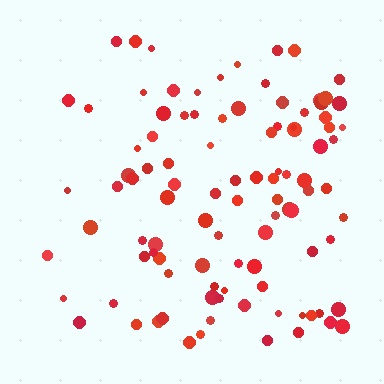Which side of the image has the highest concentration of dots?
The right.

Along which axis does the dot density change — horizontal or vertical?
Horizontal.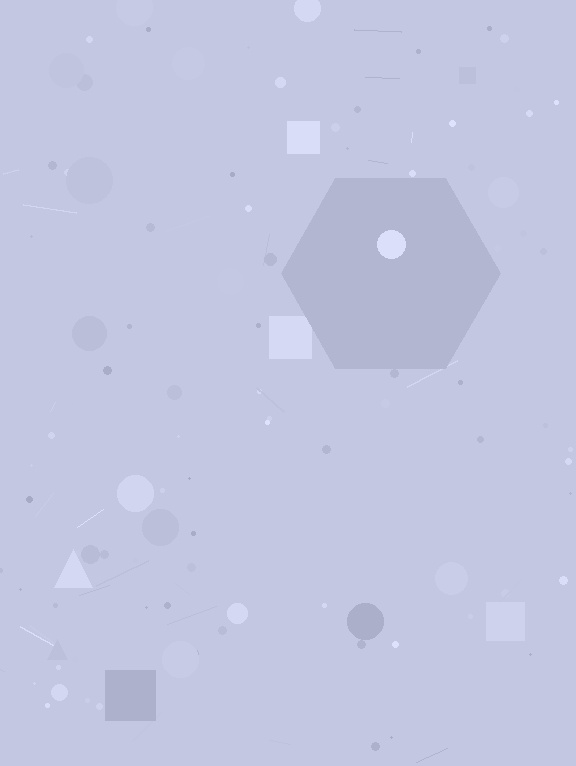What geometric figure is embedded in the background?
A hexagon is embedded in the background.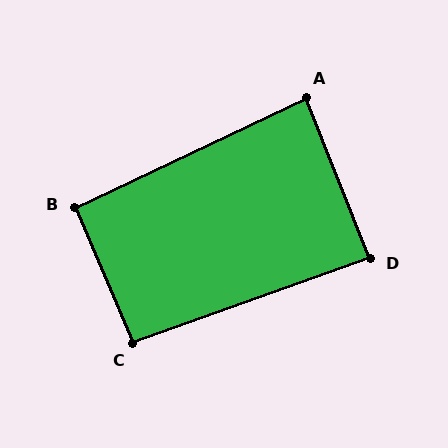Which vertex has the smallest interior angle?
A, at approximately 87 degrees.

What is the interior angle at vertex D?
Approximately 88 degrees (approximately right).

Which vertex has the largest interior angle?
C, at approximately 93 degrees.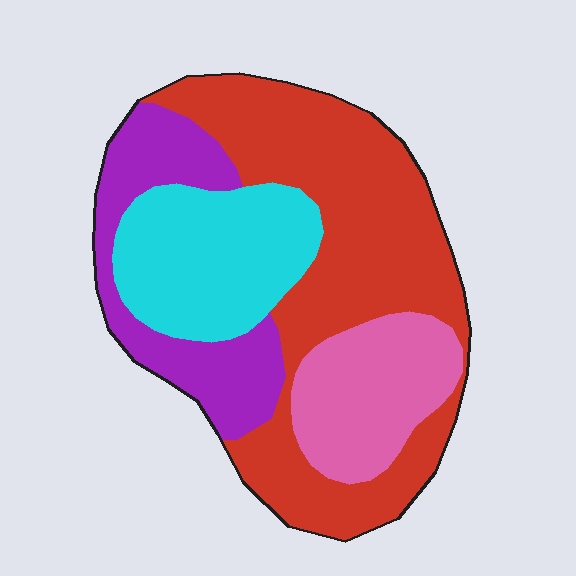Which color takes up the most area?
Red, at roughly 45%.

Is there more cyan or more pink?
Cyan.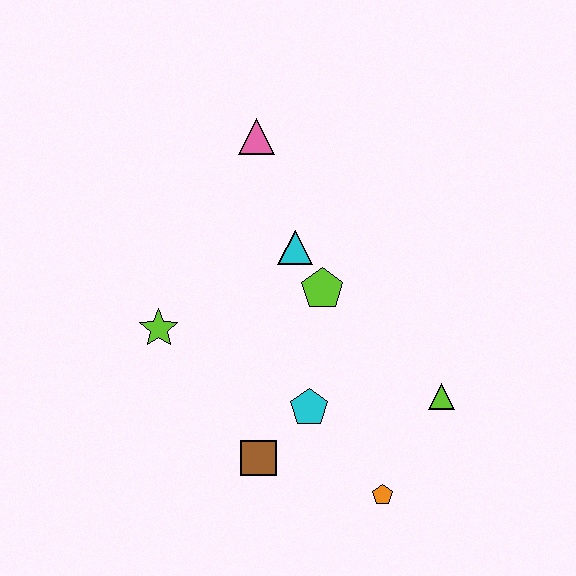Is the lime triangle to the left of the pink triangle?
No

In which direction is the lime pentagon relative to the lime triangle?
The lime pentagon is to the left of the lime triangle.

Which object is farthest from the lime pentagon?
The orange pentagon is farthest from the lime pentagon.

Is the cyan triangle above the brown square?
Yes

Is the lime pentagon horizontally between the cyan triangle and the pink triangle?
No